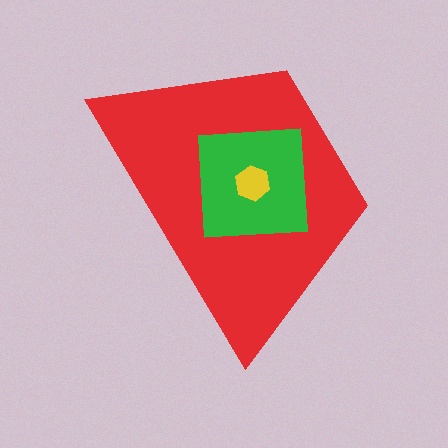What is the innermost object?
The yellow hexagon.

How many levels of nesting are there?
3.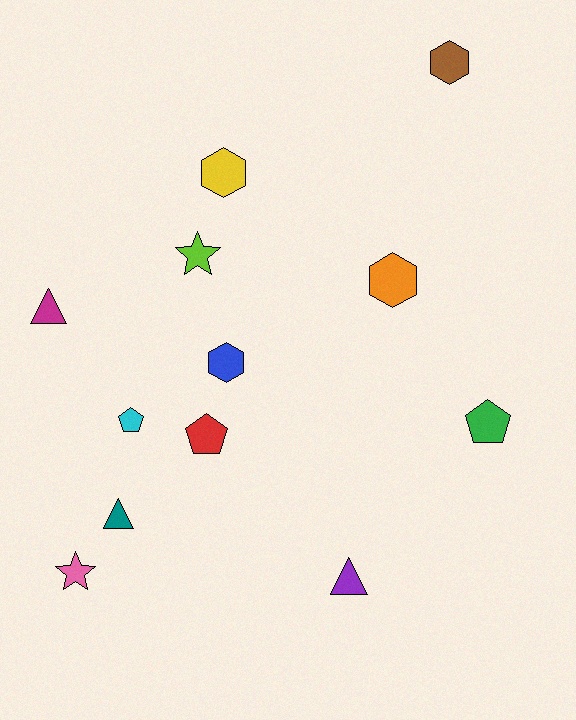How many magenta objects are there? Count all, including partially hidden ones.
There is 1 magenta object.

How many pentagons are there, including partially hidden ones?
There are 3 pentagons.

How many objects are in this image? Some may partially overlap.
There are 12 objects.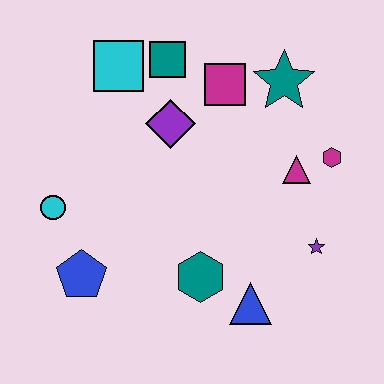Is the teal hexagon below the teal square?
Yes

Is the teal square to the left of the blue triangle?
Yes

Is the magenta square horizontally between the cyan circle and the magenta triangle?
Yes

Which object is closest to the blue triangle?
The teal hexagon is closest to the blue triangle.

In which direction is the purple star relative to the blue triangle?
The purple star is to the right of the blue triangle.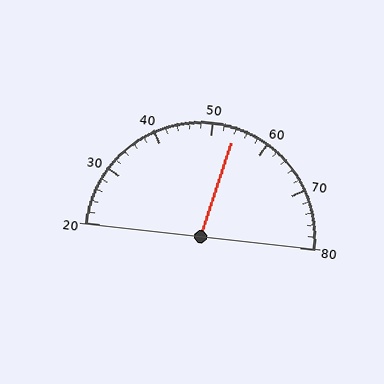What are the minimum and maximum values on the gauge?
The gauge ranges from 20 to 80.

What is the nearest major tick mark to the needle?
The nearest major tick mark is 50.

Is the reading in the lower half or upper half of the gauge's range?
The reading is in the upper half of the range (20 to 80).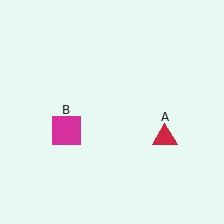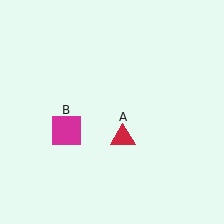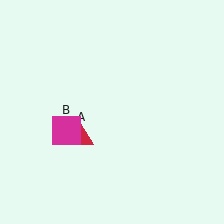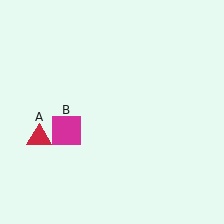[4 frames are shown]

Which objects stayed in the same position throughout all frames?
Magenta square (object B) remained stationary.